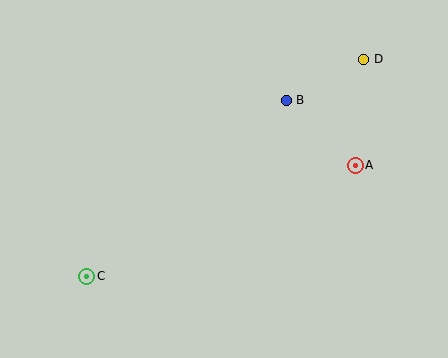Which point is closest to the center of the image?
Point B at (286, 100) is closest to the center.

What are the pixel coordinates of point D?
Point D is at (364, 59).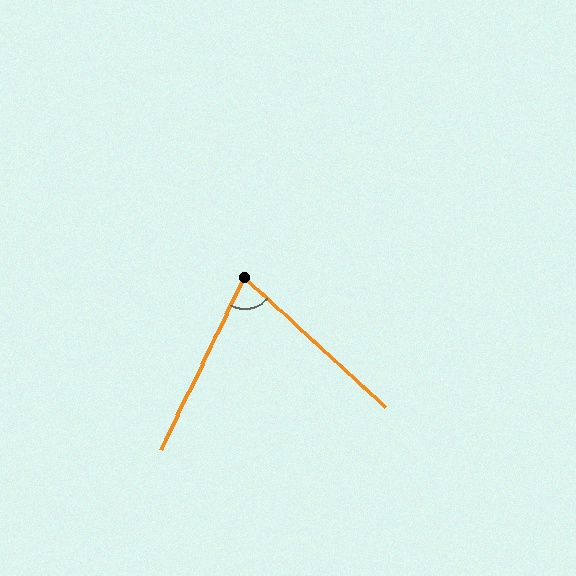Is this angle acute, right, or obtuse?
It is acute.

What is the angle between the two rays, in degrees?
Approximately 73 degrees.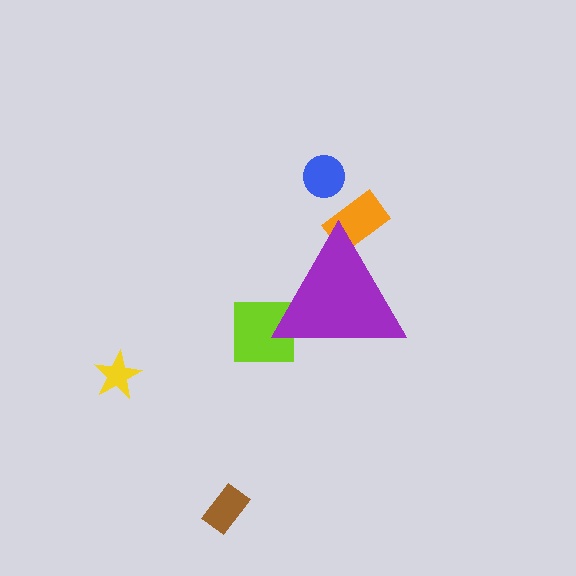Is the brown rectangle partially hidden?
No, the brown rectangle is fully visible.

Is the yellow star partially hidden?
No, the yellow star is fully visible.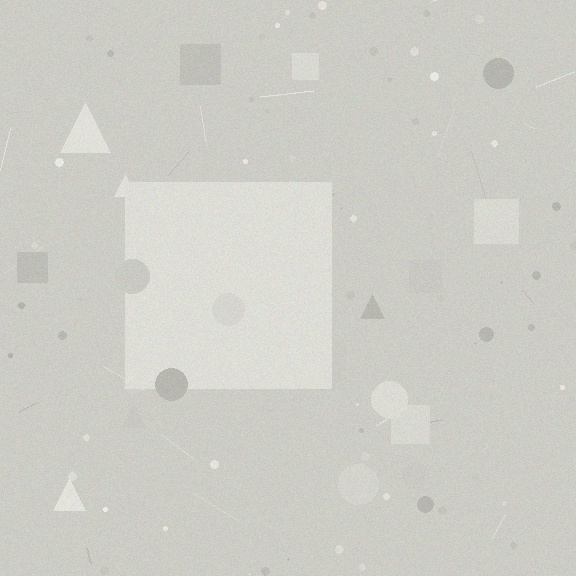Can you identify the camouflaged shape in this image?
The camouflaged shape is a square.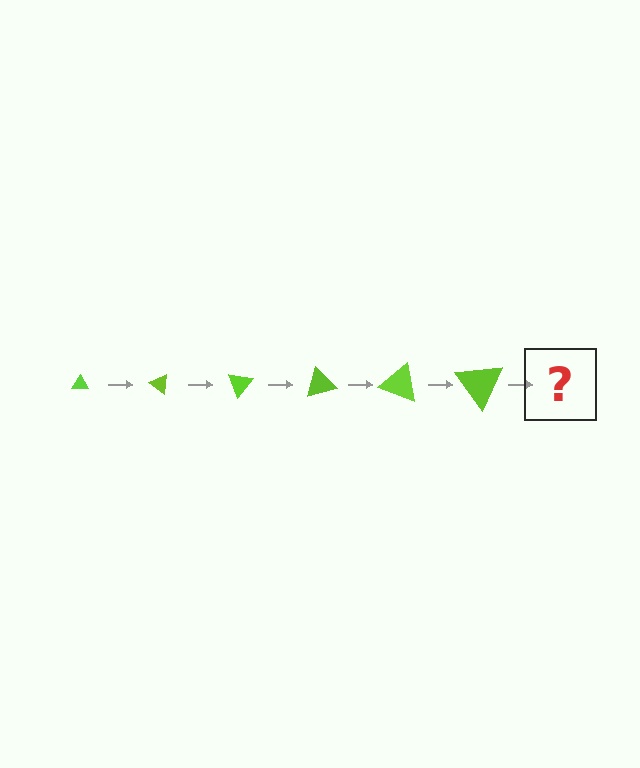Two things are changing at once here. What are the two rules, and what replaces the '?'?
The two rules are that the triangle grows larger each step and it rotates 35 degrees each step. The '?' should be a triangle, larger than the previous one and rotated 210 degrees from the start.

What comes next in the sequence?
The next element should be a triangle, larger than the previous one and rotated 210 degrees from the start.